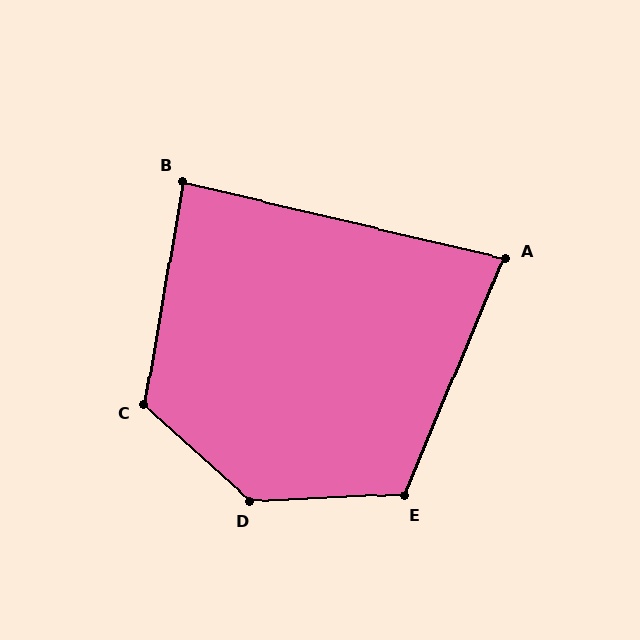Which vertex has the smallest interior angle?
A, at approximately 81 degrees.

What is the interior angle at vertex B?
Approximately 86 degrees (approximately right).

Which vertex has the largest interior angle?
D, at approximately 135 degrees.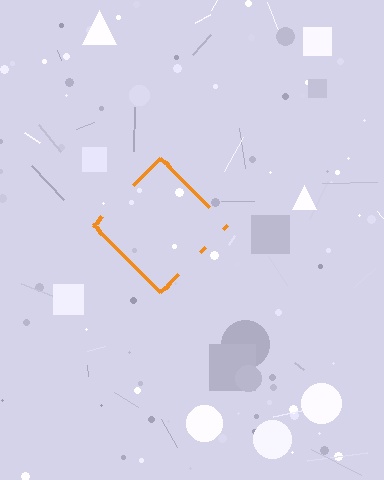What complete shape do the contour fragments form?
The contour fragments form a diamond.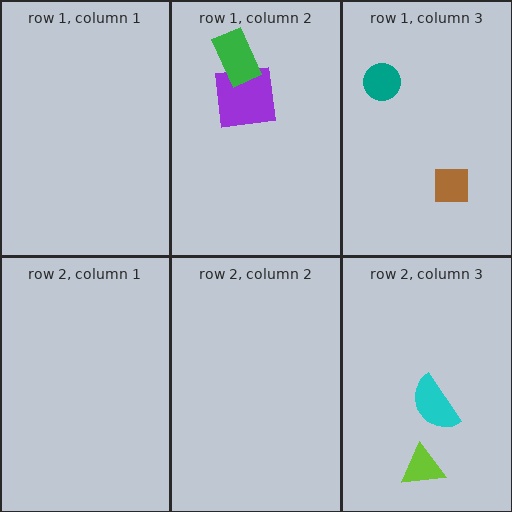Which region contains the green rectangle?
The row 1, column 2 region.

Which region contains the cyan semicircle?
The row 2, column 3 region.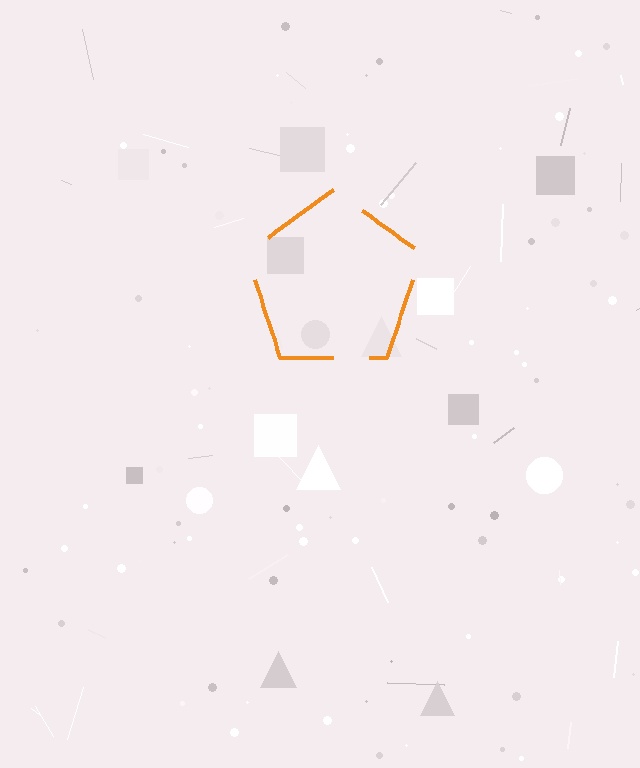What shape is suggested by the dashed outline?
The dashed outline suggests a pentagon.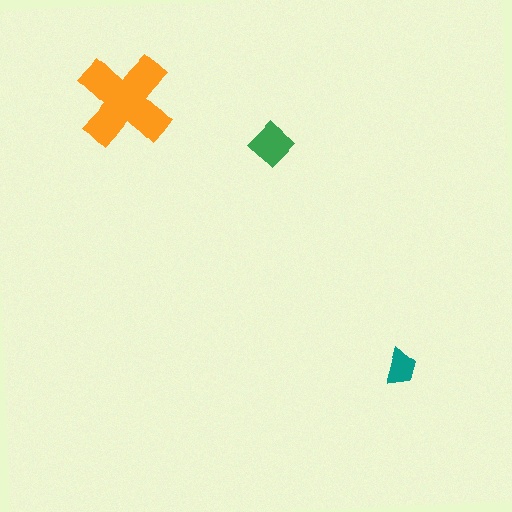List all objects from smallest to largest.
The teal trapezoid, the green diamond, the orange cross.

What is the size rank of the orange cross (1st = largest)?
1st.